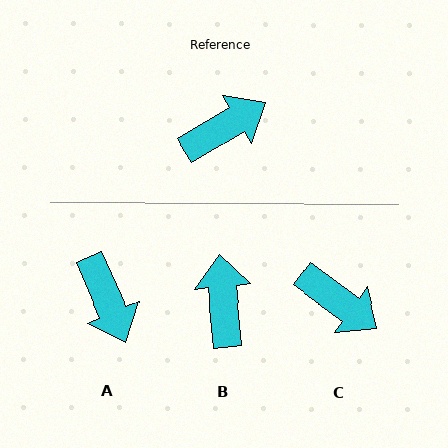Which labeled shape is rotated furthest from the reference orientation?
A, about 97 degrees away.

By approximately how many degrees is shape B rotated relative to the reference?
Approximately 65 degrees counter-clockwise.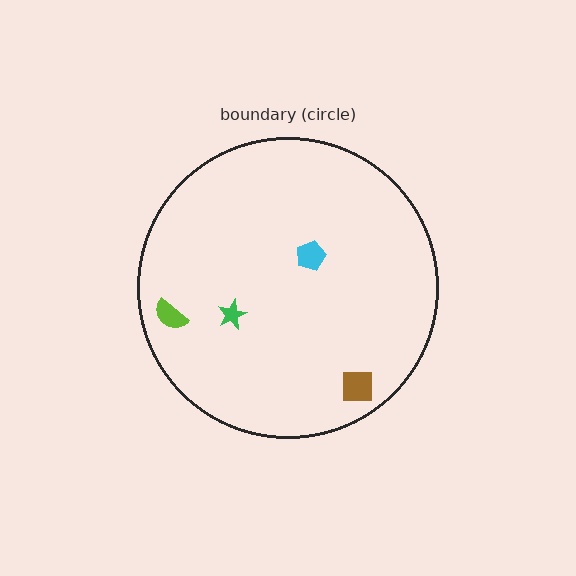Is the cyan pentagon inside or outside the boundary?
Inside.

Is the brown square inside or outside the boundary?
Inside.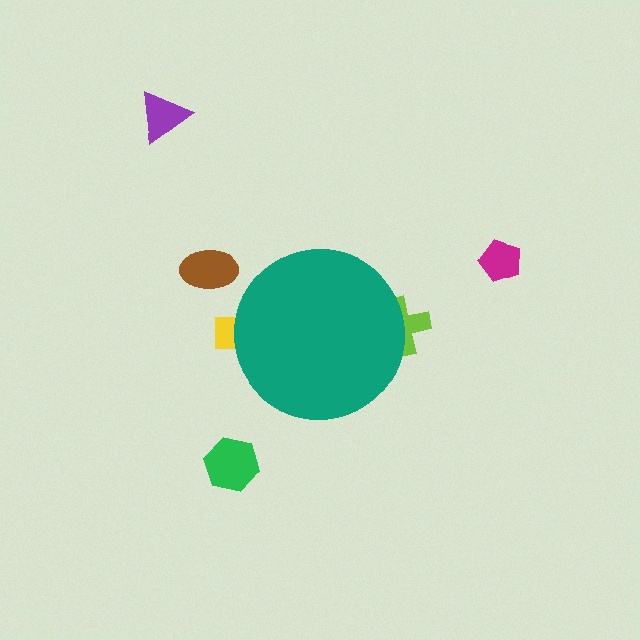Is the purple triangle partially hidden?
No, the purple triangle is fully visible.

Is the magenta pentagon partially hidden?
No, the magenta pentagon is fully visible.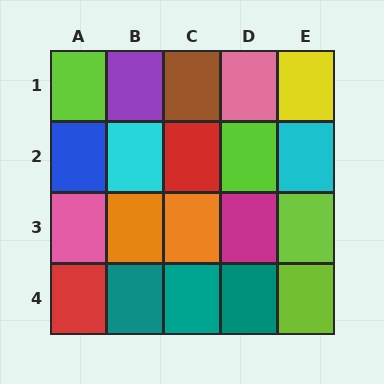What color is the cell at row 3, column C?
Orange.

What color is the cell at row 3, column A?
Pink.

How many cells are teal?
3 cells are teal.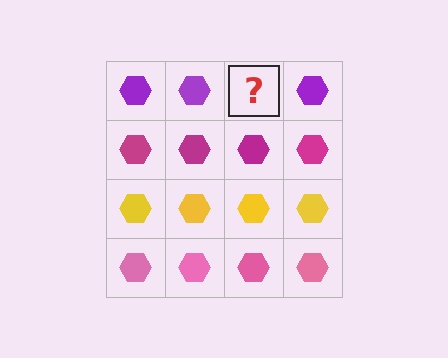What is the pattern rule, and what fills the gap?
The rule is that each row has a consistent color. The gap should be filled with a purple hexagon.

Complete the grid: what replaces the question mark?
The question mark should be replaced with a purple hexagon.